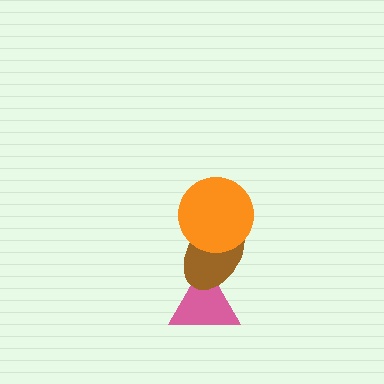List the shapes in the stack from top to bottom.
From top to bottom: the orange circle, the brown ellipse, the pink triangle.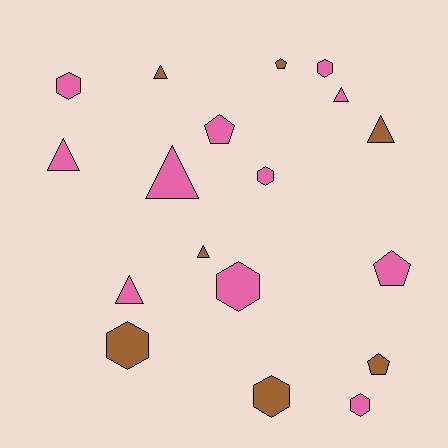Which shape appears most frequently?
Triangle, with 7 objects.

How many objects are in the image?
There are 18 objects.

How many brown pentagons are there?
There are 2 brown pentagons.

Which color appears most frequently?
Pink, with 11 objects.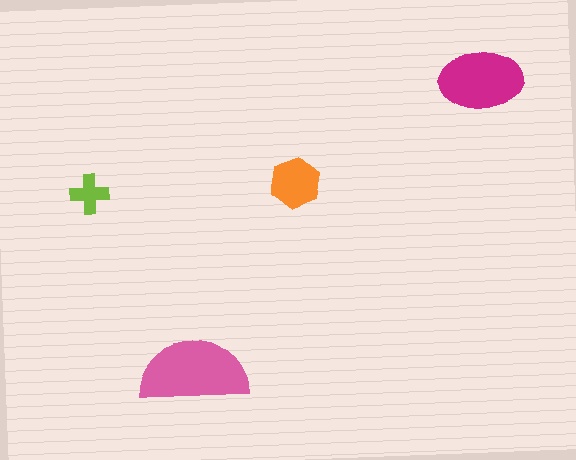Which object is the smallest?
The lime cross.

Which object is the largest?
The pink semicircle.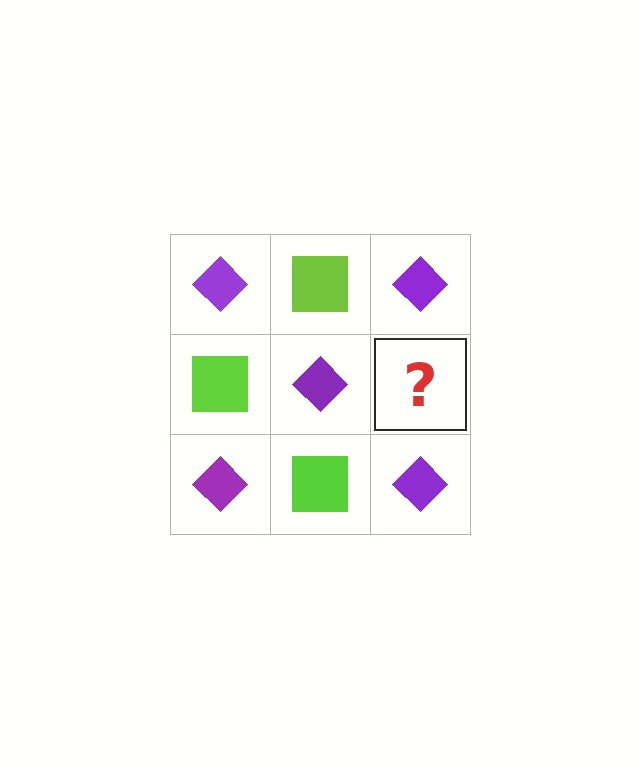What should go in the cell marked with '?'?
The missing cell should contain a lime square.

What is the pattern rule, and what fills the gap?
The rule is that it alternates purple diamond and lime square in a checkerboard pattern. The gap should be filled with a lime square.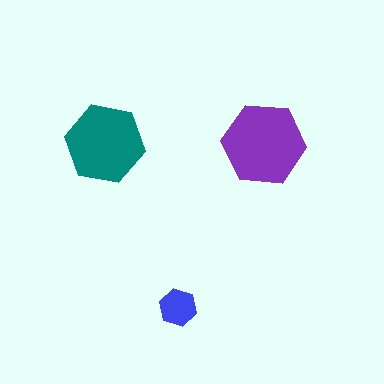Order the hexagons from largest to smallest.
the purple one, the teal one, the blue one.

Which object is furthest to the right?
The purple hexagon is rightmost.